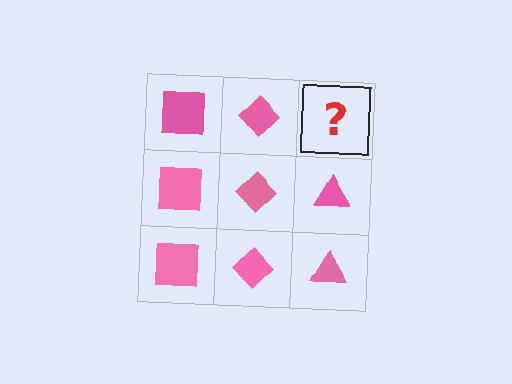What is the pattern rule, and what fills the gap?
The rule is that each column has a consistent shape. The gap should be filled with a pink triangle.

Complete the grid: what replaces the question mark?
The question mark should be replaced with a pink triangle.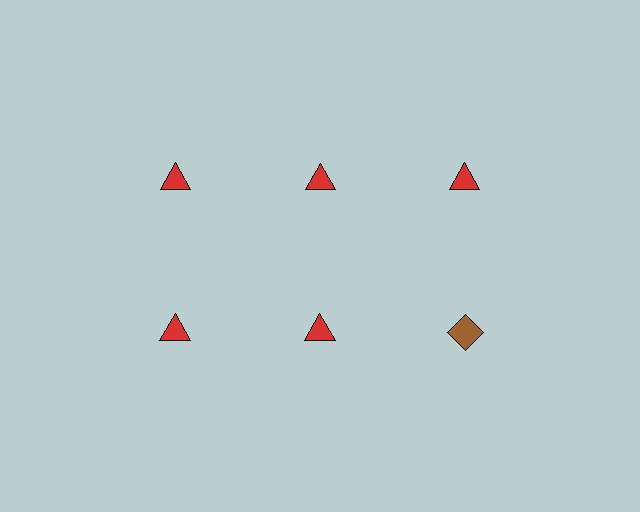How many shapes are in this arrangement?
There are 6 shapes arranged in a grid pattern.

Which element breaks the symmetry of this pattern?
The brown diamond in the second row, center column breaks the symmetry. All other shapes are red triangles.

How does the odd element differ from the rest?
It differs in both color (brown instead of red) and shape (diamond instead of triangle).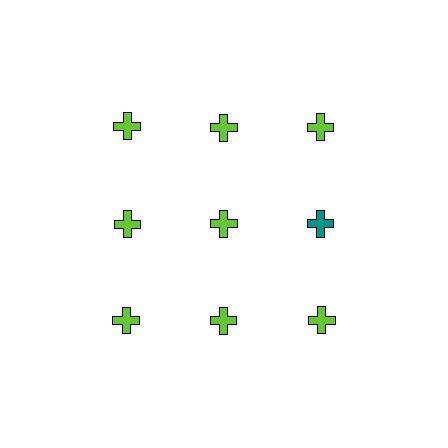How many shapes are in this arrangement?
There are 9 shapes arranged in a grid pattern.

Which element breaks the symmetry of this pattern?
The teal cross in the second row, center column breaks the symmetry. All other shapes are lime crosses.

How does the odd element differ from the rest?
It has a different color: teal instead of lime.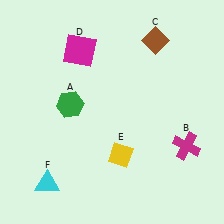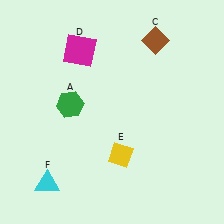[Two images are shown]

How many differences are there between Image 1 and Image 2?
There is 1 difference between the two images.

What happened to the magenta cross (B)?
The magenta cross (B) was removed in Image 2. It was in the bottom-right area of Image 1.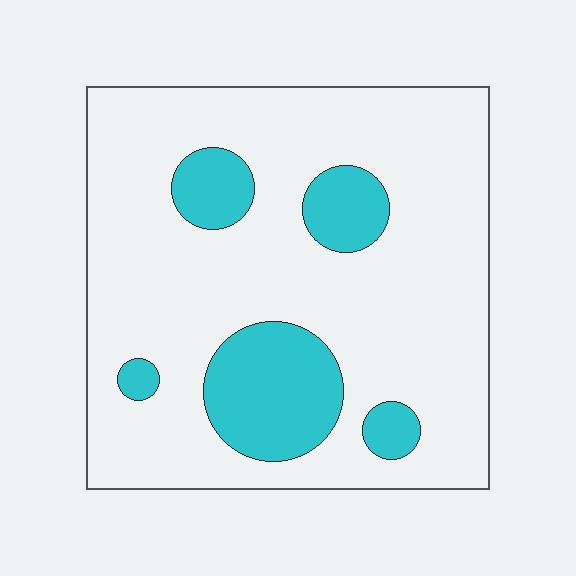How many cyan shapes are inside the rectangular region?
5.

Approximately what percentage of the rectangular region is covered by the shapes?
Approximately 20%.